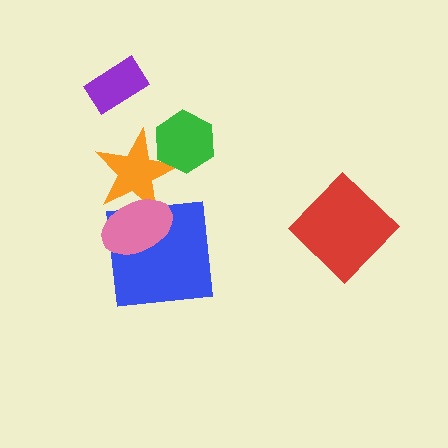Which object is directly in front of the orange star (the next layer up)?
The green hexagon is directly in front of the orange star.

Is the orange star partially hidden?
Yes, it is partially covered by another shape.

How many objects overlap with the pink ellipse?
2 objects overlap with the pink ellipse.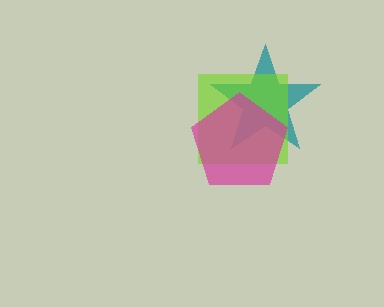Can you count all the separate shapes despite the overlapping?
Yes, there are 3 separate shapes.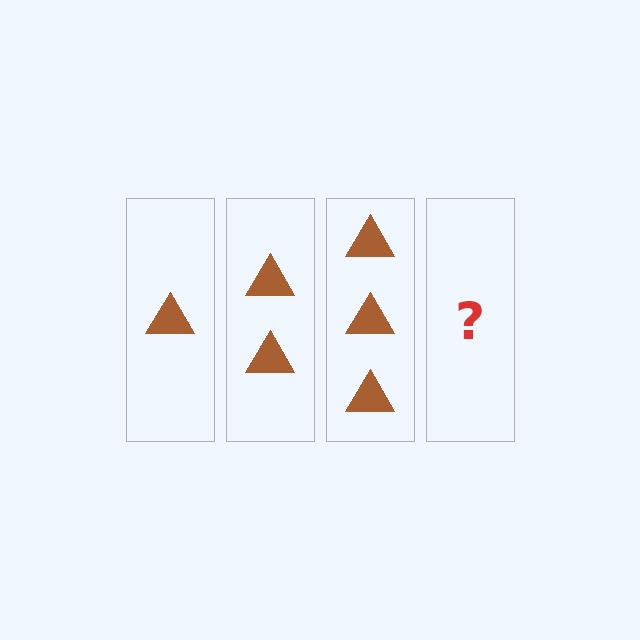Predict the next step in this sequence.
The next step is 4 triangles.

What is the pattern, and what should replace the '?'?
The pattern is that each step adds one more triangle. The '?' should be 4 triangles.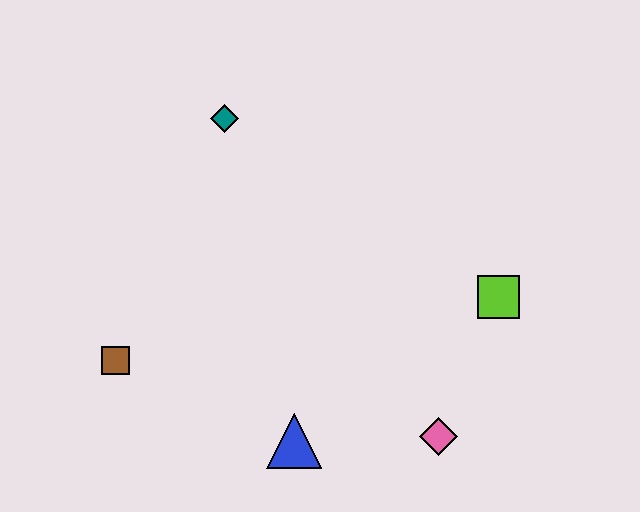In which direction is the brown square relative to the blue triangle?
The brown square is to the left of the blue triangle.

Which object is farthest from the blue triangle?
The teal diamond is farthest from the blue triangle.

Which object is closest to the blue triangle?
The pink diamond is closest to the blue triangle.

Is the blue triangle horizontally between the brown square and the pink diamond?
Yes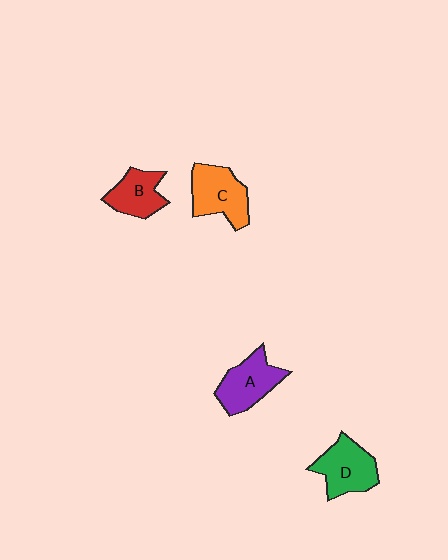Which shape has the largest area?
Shape C (orange).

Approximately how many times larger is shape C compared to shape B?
Approximately 1.3 times.